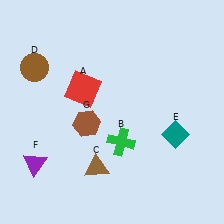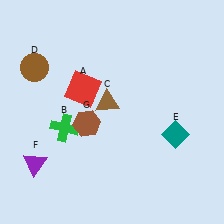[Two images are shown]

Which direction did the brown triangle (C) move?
The brown triangle (C) moved up.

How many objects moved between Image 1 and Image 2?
2 objects moved between the two images.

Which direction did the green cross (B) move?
The green cross (B) moved left.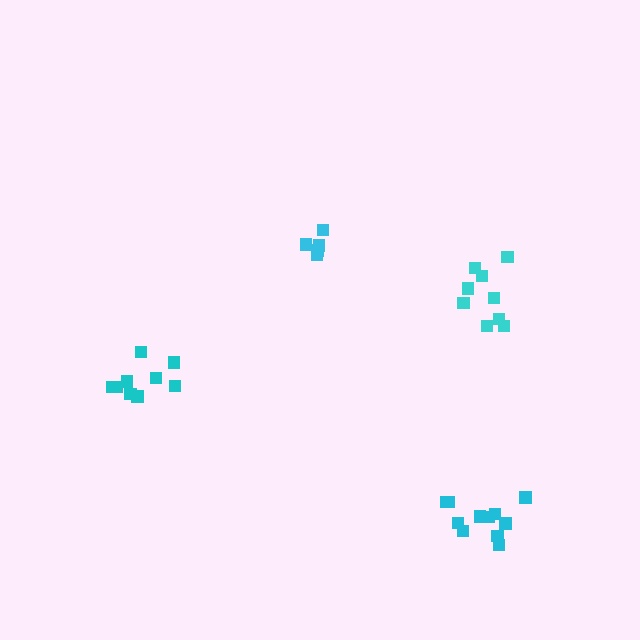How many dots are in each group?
Group 1: 9 dots, Group 2: 5 dots, Group 3: 11 dots, Group 4: 9 dots (34 total).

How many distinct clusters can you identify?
There are 4 distinct clusters.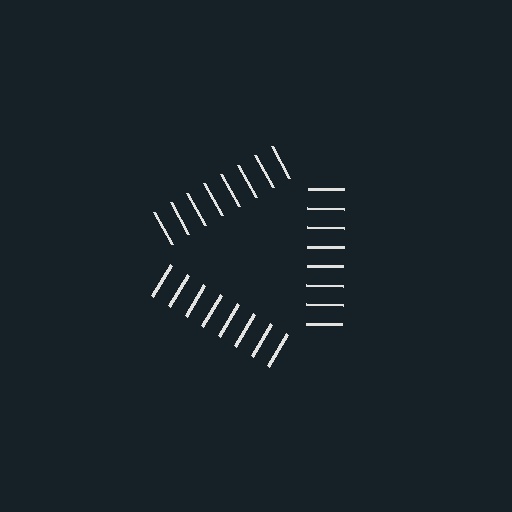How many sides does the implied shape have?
3 sides — the line-ends trace a triangle.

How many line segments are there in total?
24 — 8 along each of the 3 edges.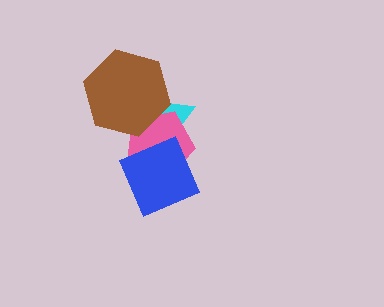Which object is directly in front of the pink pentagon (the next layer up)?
The blue diamond is directly in front of the pink pentagon.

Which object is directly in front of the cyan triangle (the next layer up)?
The pink pentagon is directly in front of the cyan triangle.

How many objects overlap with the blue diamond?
2 objects overlap with the blue diamond.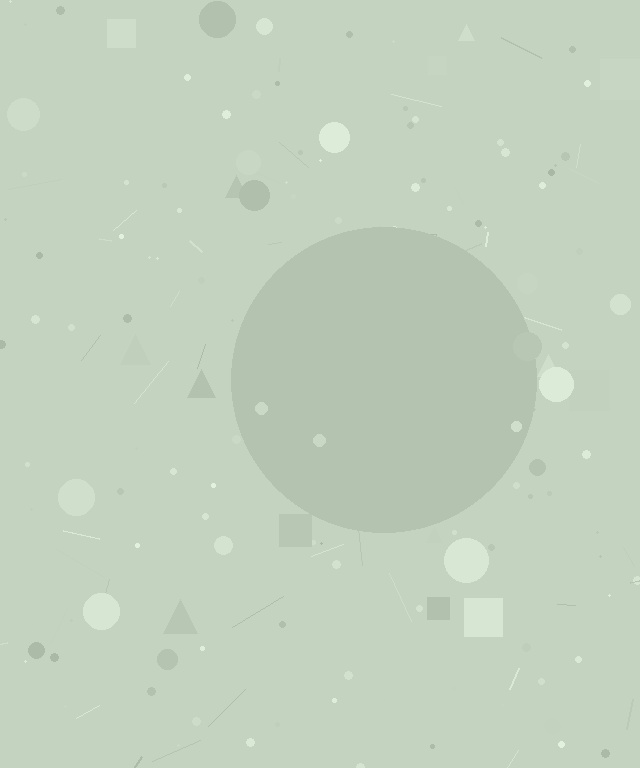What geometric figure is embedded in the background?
A circle is embedded in the background.